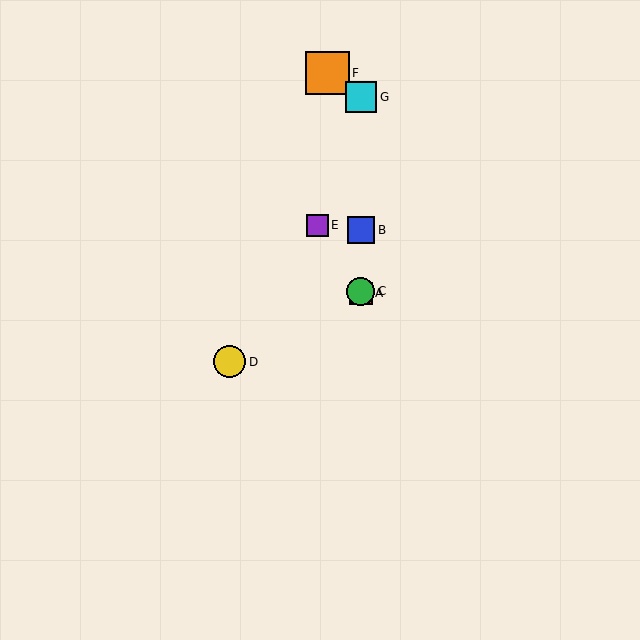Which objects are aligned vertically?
Objects A, B, C, G are aligned vertically.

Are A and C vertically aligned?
Yes, both are at x≈361.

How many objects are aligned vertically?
4 objects (A, B, C, G) are aligned vertically.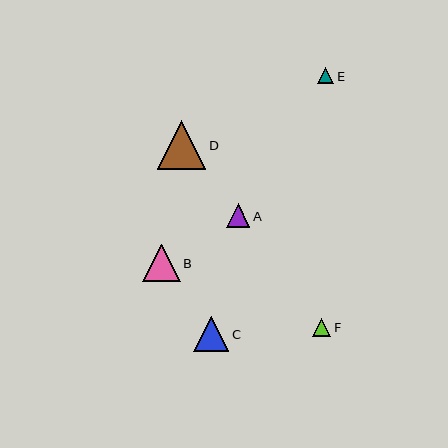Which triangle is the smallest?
Triangle E is the smallest with a size of approximately 16 pixels.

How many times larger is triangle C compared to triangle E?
Triangle C is approximately 2.1 times the size of triangle E.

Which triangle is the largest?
Triangle D is the largest with a size of approximately 48 pixels.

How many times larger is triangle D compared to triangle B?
Triangle D is approximately 1.3 times the size of triangle B.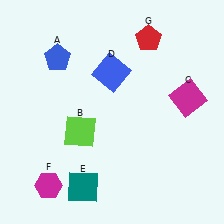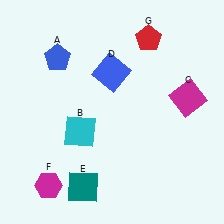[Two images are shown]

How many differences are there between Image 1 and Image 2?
There is 1 difference between the two images.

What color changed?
The square (B) changed from lime in Image 1 to cyan in Image 2.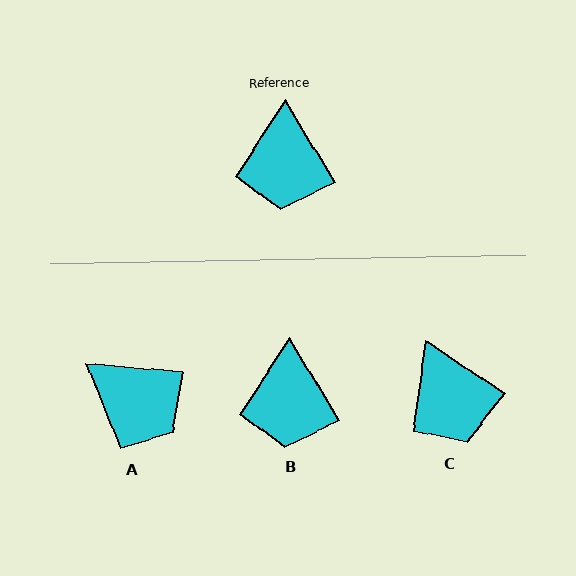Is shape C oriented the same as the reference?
No, it is off by about 25 degrees.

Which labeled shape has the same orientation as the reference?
B.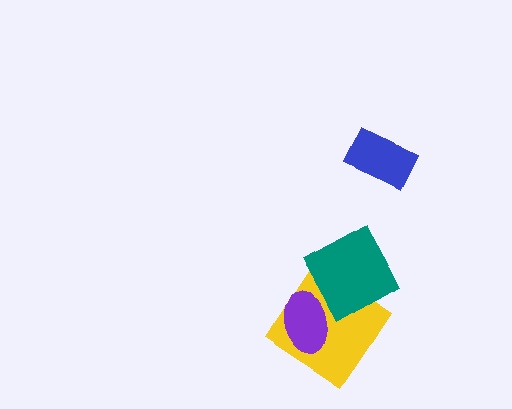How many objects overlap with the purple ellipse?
1 object overlaps with the purple ellipse.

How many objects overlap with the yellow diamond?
2 objects overlap with the yellow diamond.